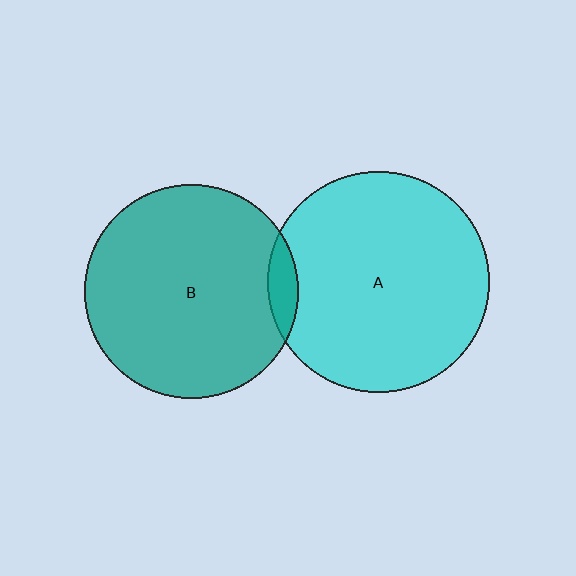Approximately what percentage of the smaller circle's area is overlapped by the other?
Approximately 5%.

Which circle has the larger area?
Circle A (cyan).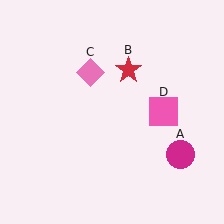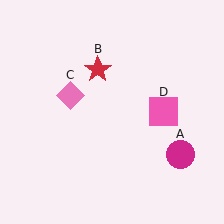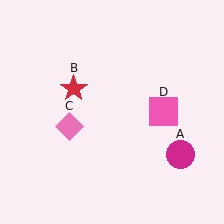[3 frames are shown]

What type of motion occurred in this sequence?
The red star (object B), pink diamond (object C) rotated counterclockwise around the center of the scene.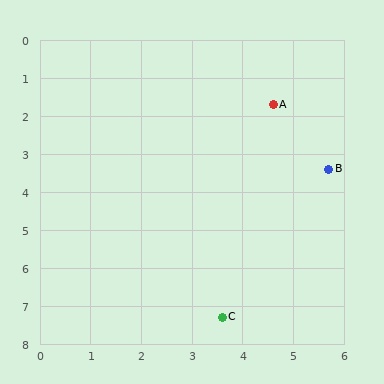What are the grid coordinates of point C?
Point C is at approximately (3.6, 7.3).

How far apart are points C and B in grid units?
Points C and B are about 4.4 grid units apart.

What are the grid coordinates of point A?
Point A is at approximately (4.6, 1.7).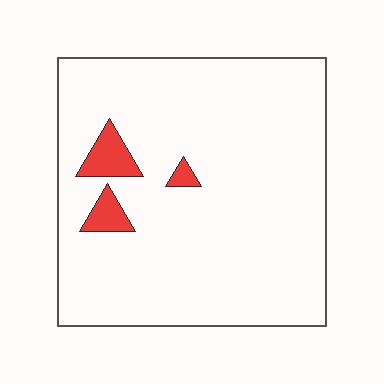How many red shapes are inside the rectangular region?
3.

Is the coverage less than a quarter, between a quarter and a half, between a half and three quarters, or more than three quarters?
Less than a quarter.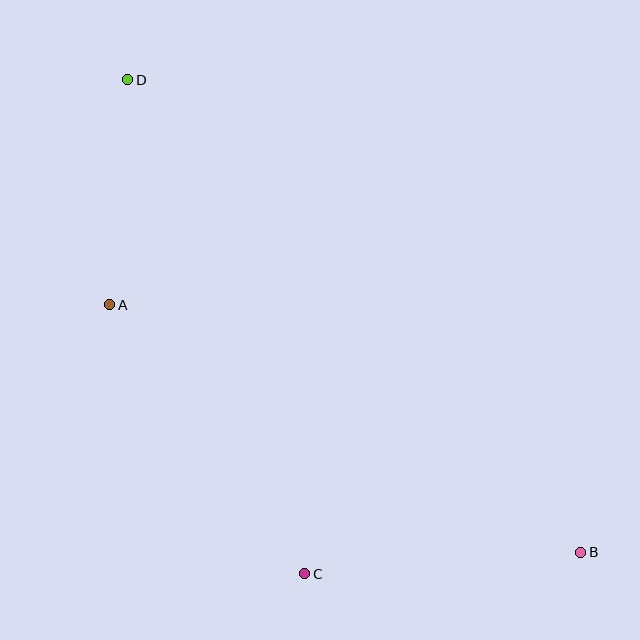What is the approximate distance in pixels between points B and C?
The distance between B and C is approximately 277 pixels.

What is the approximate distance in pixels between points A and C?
The distance between A and C is approximately 332 pixels.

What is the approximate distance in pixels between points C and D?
The distance between C and D is approximately 525 pixels.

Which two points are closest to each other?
Points A and D are closest to each other.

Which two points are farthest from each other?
Points B and D are farthest from each other.